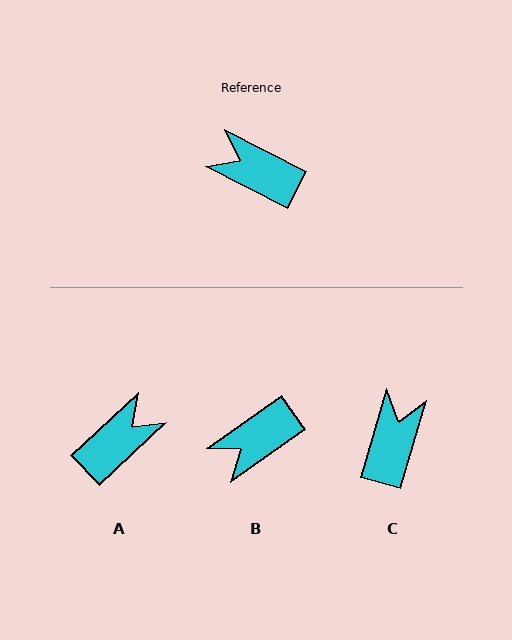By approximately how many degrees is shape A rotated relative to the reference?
Approximately 110 degrees clockwise.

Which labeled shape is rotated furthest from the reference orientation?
A, about 110 degrees away.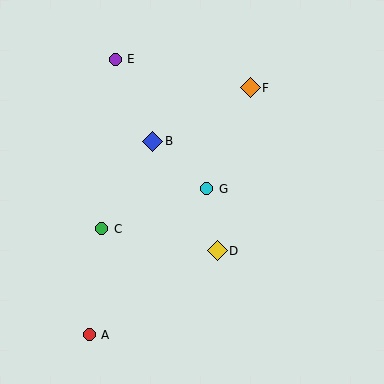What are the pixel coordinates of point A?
Point A is at (89, 335).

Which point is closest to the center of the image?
Point G at (207, 189) is closest to the center.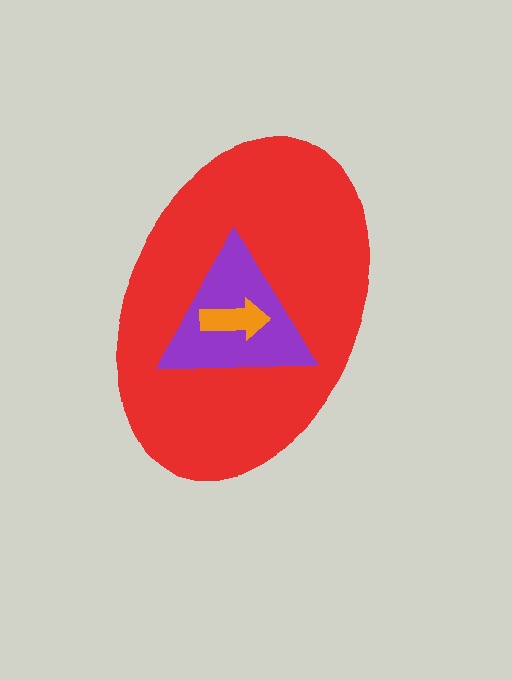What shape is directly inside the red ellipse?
The purple triangle.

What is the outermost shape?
The red ellipse.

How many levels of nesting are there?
3.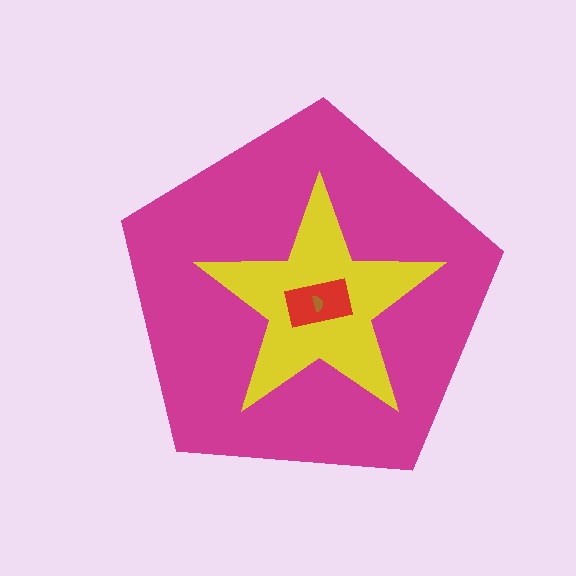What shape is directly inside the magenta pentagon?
The yellow star.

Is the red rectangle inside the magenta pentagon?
Yes.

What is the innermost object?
The brown semicircle.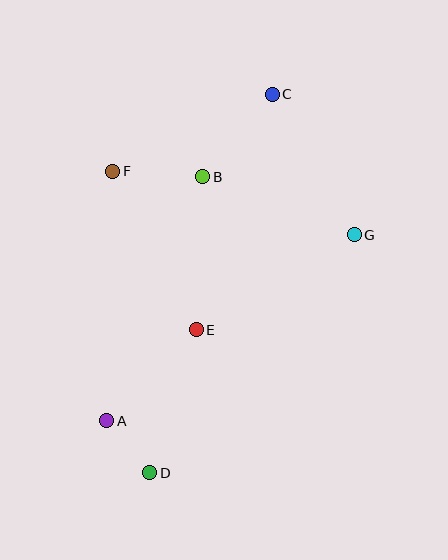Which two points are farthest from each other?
Points C and D are farthest from each other.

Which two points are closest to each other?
Points A and D are closest to each other.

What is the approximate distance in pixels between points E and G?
The distance between E and G is approximately 184 pixels.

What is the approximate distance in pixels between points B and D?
The distance between B and D is approximately 301 pixels.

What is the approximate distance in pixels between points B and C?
The distance between B and C is approximately 108 pixels.